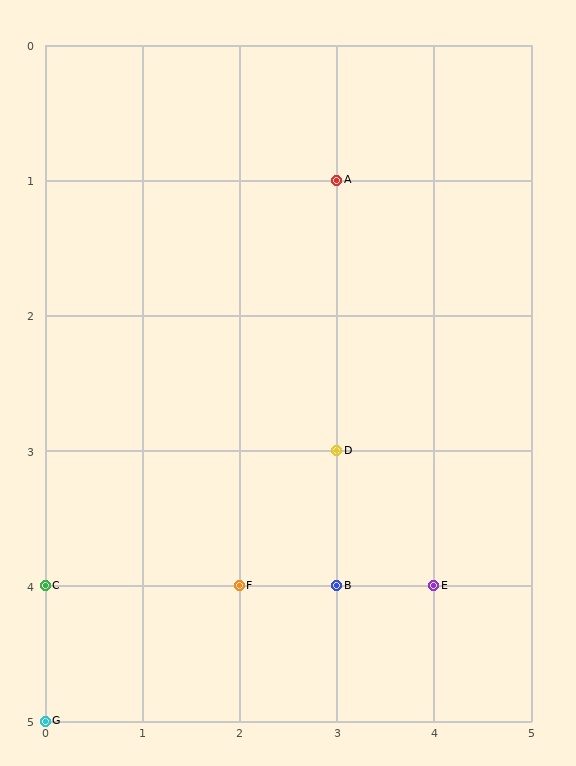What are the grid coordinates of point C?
Point C is at grid coordinates (0, 4).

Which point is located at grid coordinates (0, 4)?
Point C is at (0, 4).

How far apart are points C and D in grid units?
Points C and D are 3 columns and 1 row apart (about 3.2 grid units diagonally).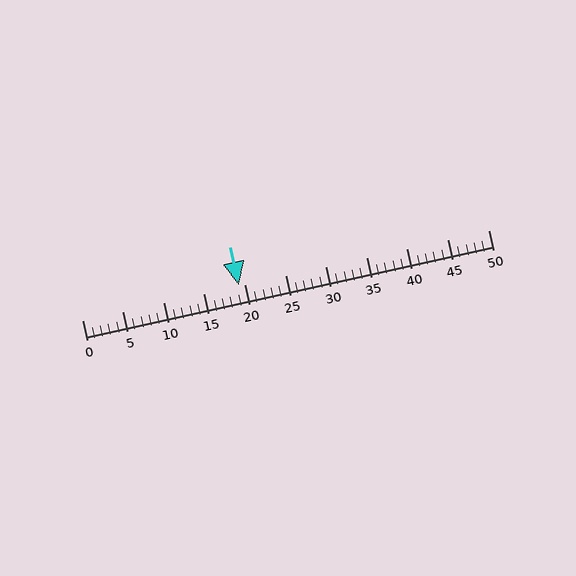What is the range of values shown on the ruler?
The ruler shows values from 0 to 50.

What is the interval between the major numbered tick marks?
The major tick marks are spaced 5 units apart.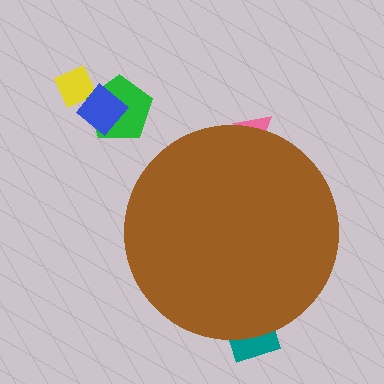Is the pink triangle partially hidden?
Yes, the pink triangle is partially hidden behind the brown circle.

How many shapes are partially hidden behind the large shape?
2 shapes are partially hidden.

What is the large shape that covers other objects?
A brown circle.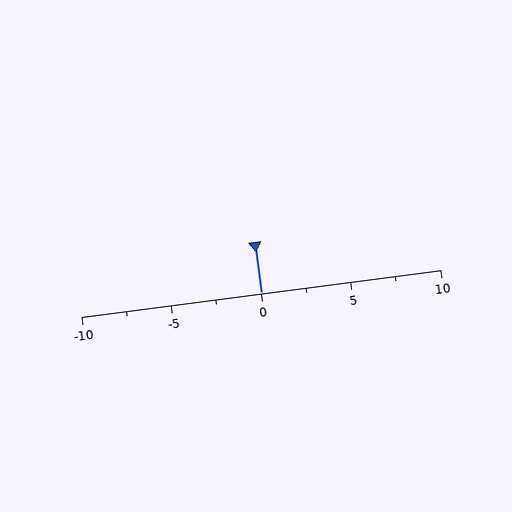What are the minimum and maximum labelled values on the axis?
The axis runs from -10 to 10.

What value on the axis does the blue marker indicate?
The marker indicates approximately 0.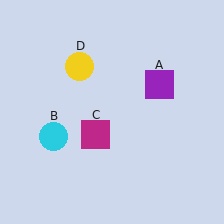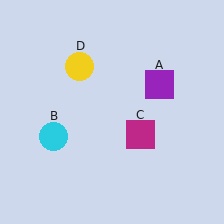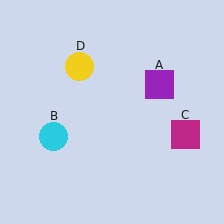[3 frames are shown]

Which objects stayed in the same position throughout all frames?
Purple square (object A) and cyan circle (object B) and yellow circle (object D) remained stationary.